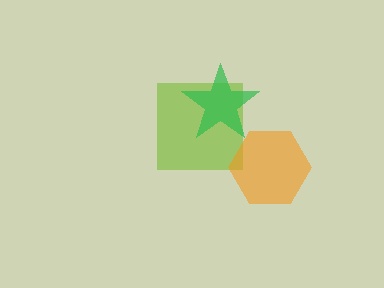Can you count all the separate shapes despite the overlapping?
Yes, there are 3 separate shapes.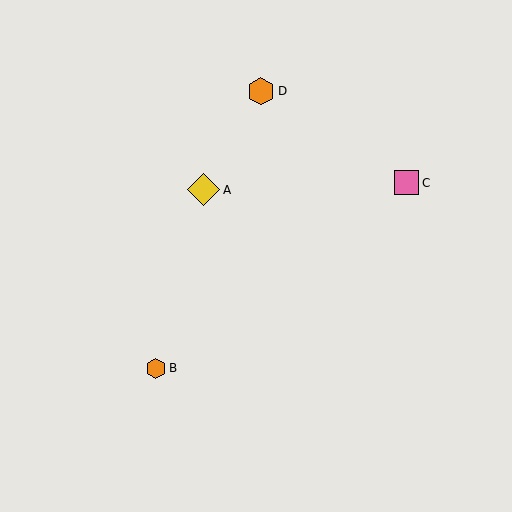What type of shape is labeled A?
Shape A is a yellow diamond.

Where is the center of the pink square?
The center of the pink square is at (407, 183).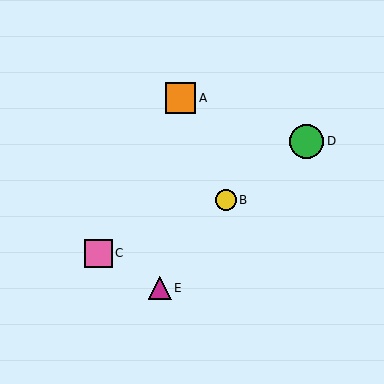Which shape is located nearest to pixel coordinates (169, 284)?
The magenta triangle (labeled E) at (160, 288) is nearest to that location.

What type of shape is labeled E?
Shape E is a magenta triangle.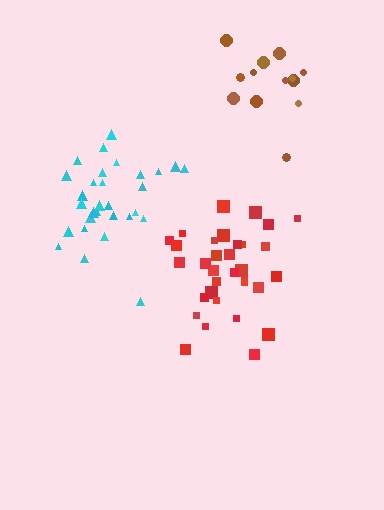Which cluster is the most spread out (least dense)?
Brown.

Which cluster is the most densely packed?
Red.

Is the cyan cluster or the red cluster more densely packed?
Red.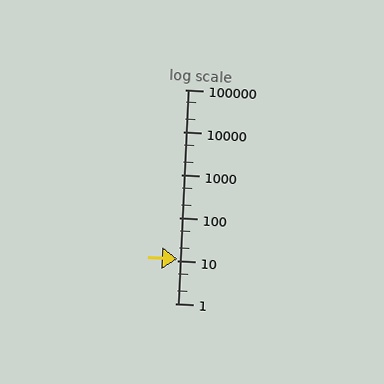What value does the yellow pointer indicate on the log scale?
The pointer indicates approximately 11.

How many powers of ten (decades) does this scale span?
The scale spans 5 decades, from 1 to 100000.